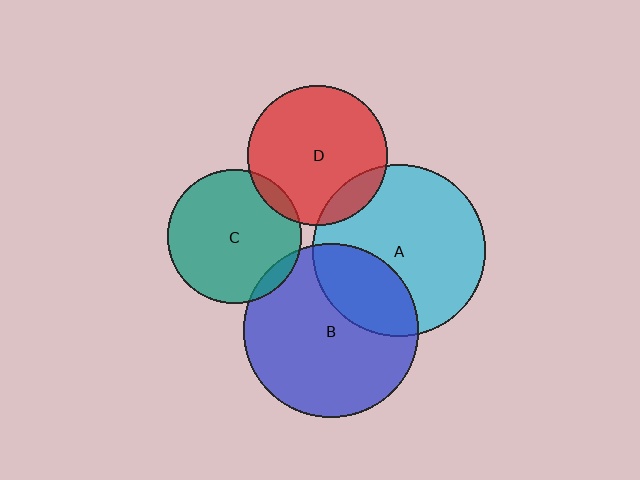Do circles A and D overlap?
Yes.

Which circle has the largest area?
Circle B (blue).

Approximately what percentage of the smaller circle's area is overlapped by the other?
Approximately 15%.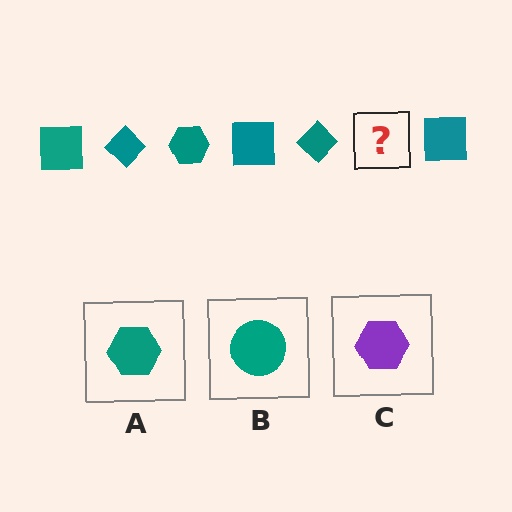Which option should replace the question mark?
Option A.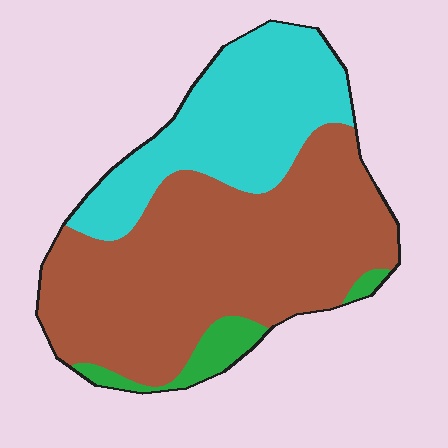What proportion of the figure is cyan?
Cyan covers 32% of the figure.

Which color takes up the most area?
Brown, at roughly 60%.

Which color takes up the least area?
Green, at roughly 5%.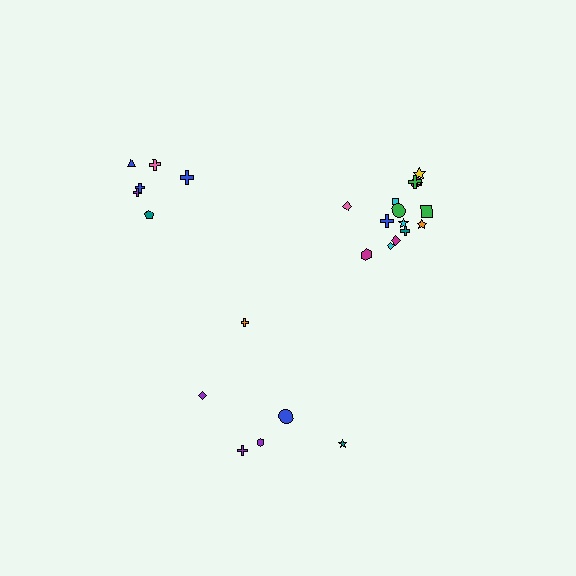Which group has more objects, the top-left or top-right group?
The top-right group.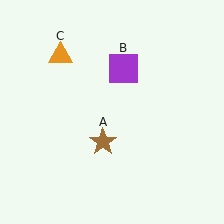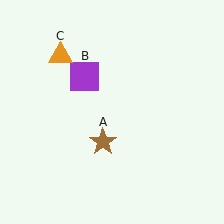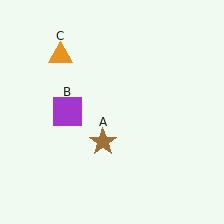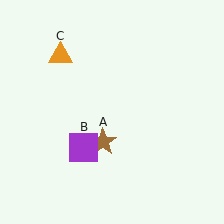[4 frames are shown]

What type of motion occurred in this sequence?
The purple square (object B) rotated counterclockwise around the center of the scene.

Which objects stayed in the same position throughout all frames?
Brown star (object A) and orange triangle (object C) remained stationary.